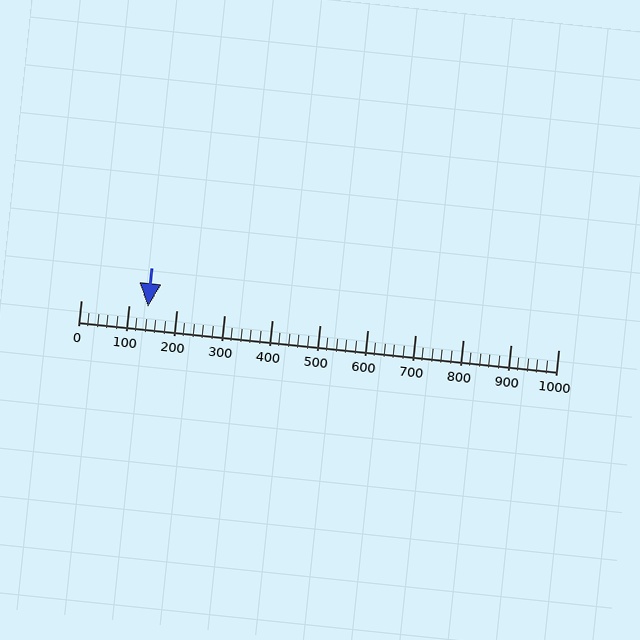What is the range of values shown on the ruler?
The ruler shows values from 0 to 1000.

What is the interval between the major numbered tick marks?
The major tick marks are spaced 100 units apart.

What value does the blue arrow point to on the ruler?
The blue arrow points to approximately 140.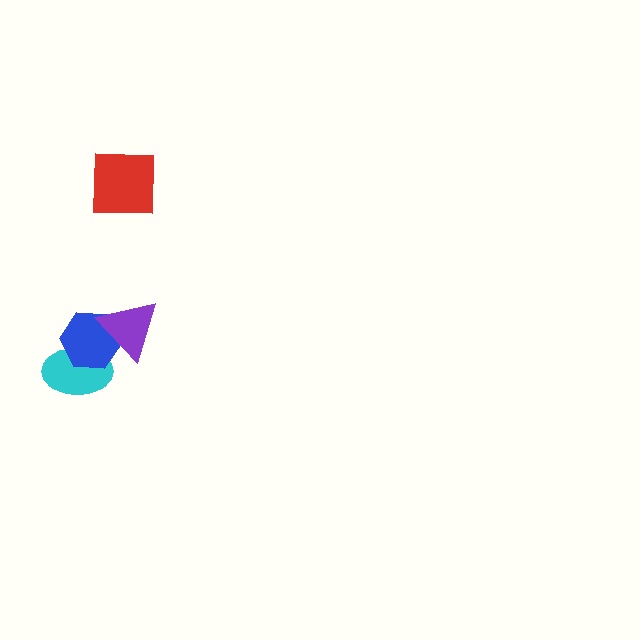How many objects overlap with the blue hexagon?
2 objects overlap with the blue hexagon.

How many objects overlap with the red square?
0 objects overlap with the red square.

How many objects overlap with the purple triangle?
1 object overlaps with the purple triangle.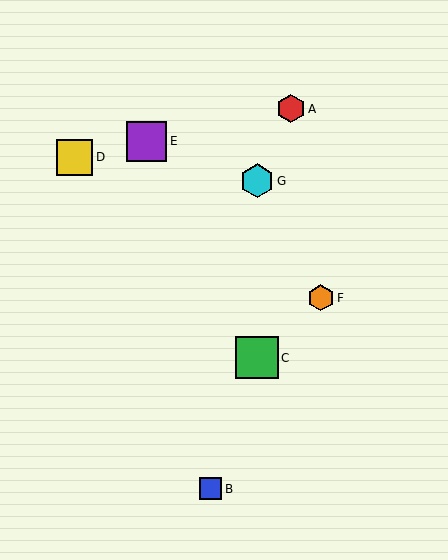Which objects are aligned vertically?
Objects C, G are aligned vertically.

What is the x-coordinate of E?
Object E is at x≈147.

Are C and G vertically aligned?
Yes, both are at x≈257.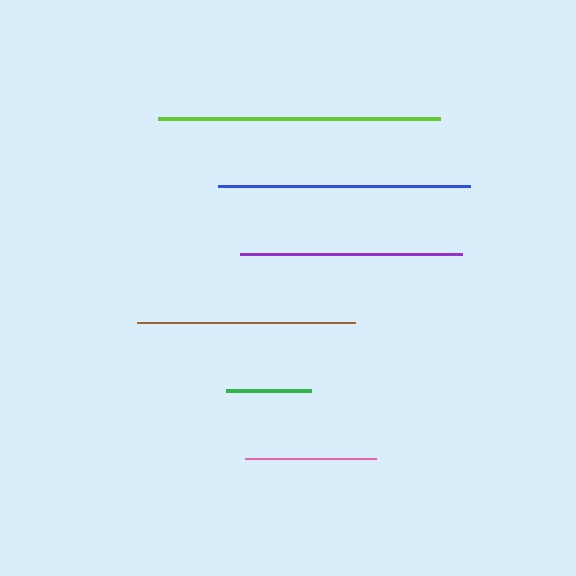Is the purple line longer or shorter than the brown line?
The purple line is longer than the brown line.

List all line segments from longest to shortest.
From longest to shortest: lime, blue, purple, brown, pink, green.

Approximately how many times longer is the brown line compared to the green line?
The brown line is approximately 2.6 times the length of the green line.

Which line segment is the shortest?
The green line is the shortest at approximately 85 pixels.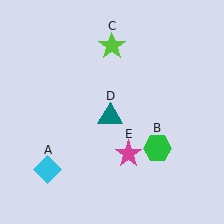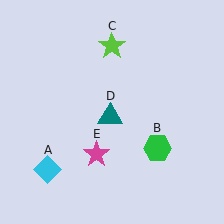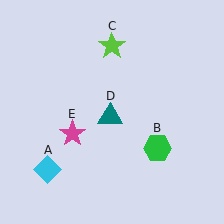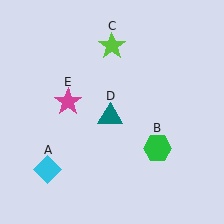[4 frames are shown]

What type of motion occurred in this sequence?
The magenta star (object E) rotated clockwise around the center of the scene.